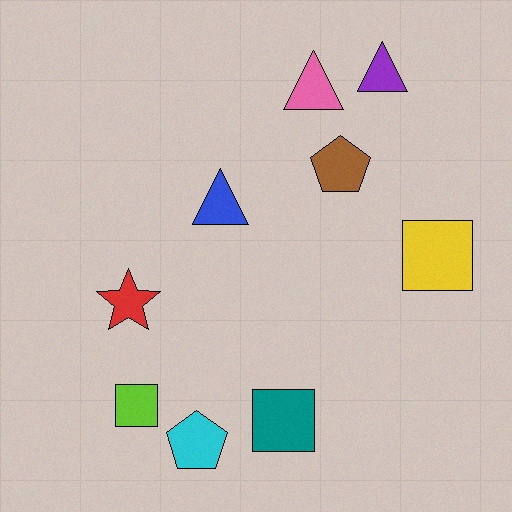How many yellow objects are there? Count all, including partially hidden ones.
There is 1 yellow object.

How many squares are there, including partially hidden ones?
There are 3 squares.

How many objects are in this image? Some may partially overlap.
There are 9 objects.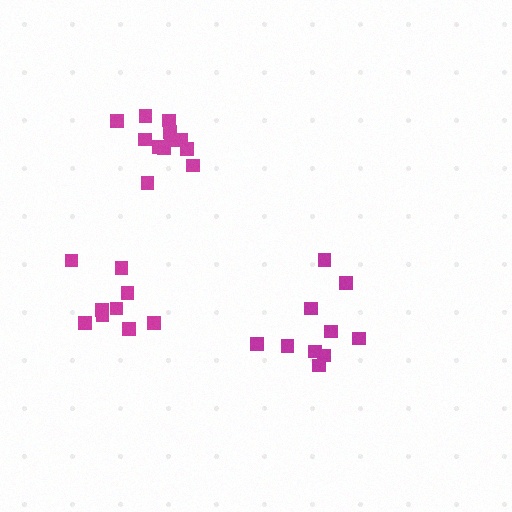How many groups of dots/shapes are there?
There are 3 groups.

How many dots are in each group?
Group 1: 12 dots, Group 2: 10 dots, Group 3: 9 dots (31 total).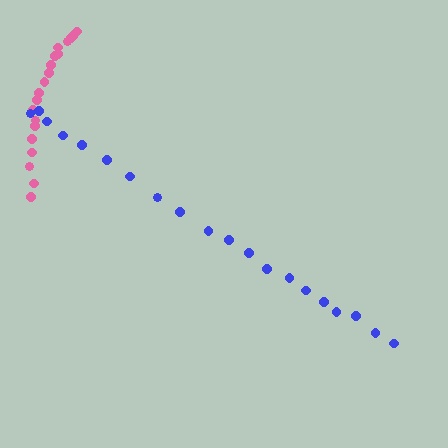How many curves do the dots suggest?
There are 2 distinct paths.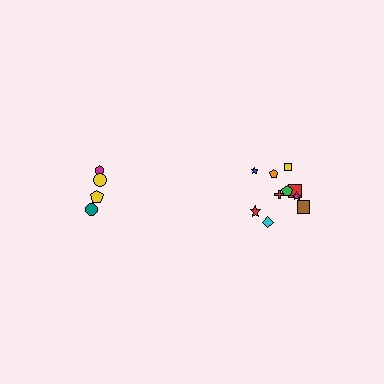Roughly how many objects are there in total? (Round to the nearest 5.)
Roughly 15 objects in total.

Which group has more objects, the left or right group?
The right group.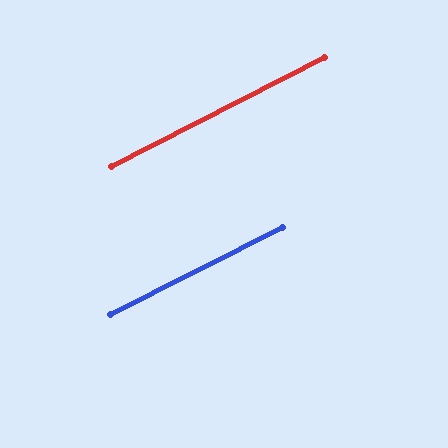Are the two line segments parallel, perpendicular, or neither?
Parallel — their directions differ by only 0.1°.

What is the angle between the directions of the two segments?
Approximately 0 degrees.